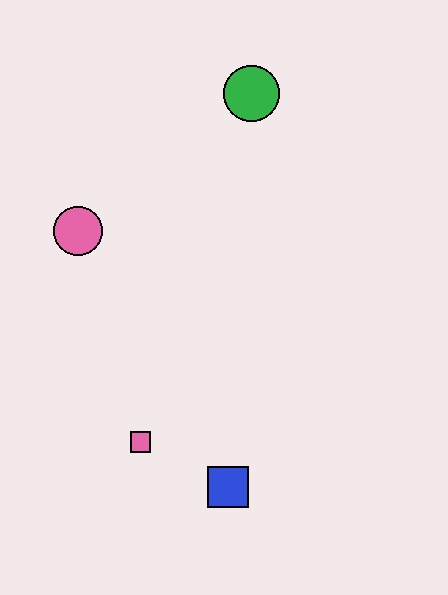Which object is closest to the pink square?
The blue square is closest to the pink square.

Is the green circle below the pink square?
No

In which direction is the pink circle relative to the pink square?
The pink circle is above the pink square.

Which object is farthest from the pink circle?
The blue square is farthest from the pink circle.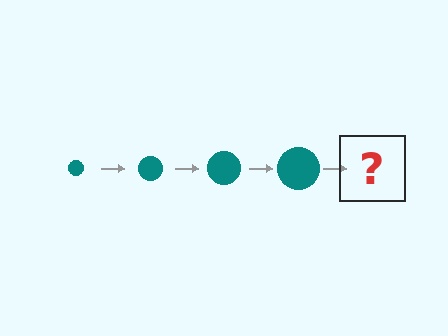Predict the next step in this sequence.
The next step is a teal circle, larger than the previous one.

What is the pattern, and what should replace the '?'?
The pattern is that the circle gets progressively larger each step. The '?' should be a teal circle, larger than the previous one.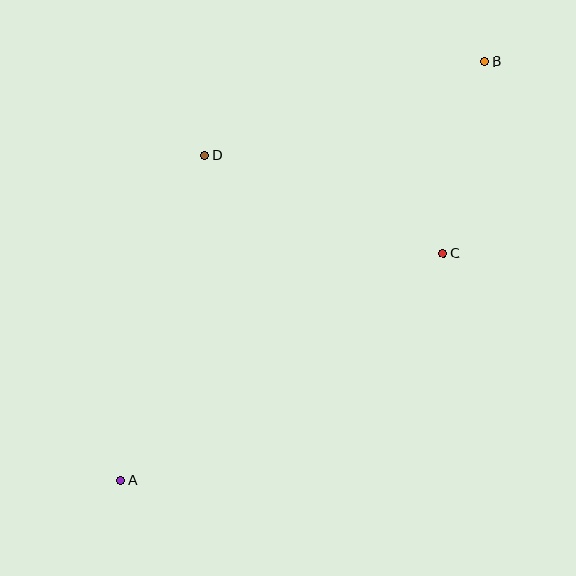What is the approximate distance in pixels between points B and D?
The distance between B and D is approximately 296 pixels.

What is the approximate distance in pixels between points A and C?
The distance between A and C is approximately 394 pixels.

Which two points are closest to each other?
Points B and C are closest to each other.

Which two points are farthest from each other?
Points A and B are farthest from each other.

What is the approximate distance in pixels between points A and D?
The distance between A and D is approximately 335 pixels.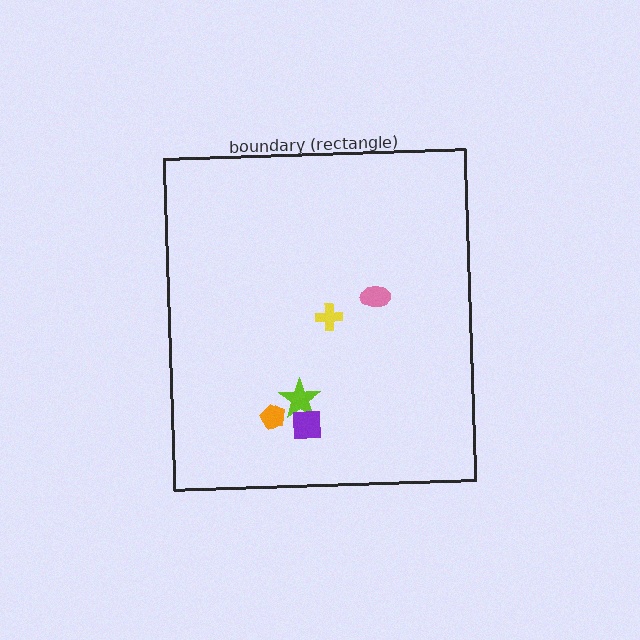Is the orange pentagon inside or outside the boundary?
Inside.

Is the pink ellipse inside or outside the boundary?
Inside.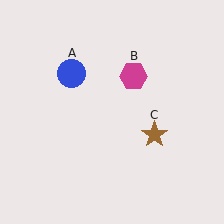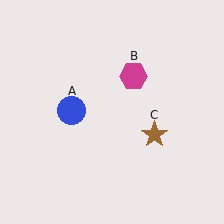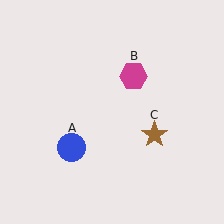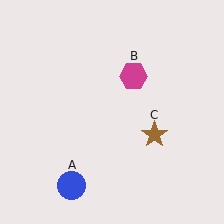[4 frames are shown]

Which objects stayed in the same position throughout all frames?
Magenta hexagon (object B) and brown star (object C) remained stationary.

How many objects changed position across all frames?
1 object changed position: blue circle (object A).